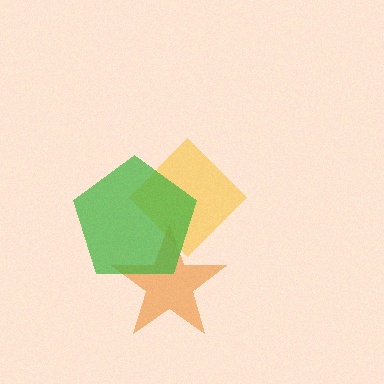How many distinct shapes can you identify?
There are 3 distinct shapes: a yellow diamond, an orange star, a green pentagon.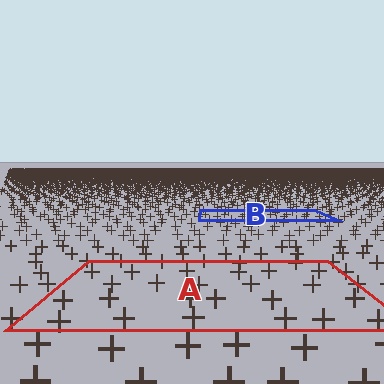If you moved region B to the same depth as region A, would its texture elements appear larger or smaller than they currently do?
They would appear larger. At a closer depth, the same texture elements are projected at a bigger on-screen size.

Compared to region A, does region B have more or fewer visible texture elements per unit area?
Region B has more texture elements per unit area — they are packed more densely because it is farther away.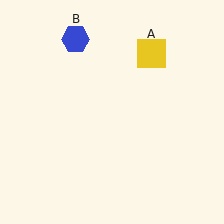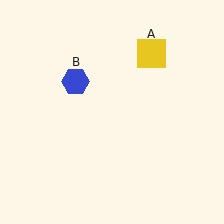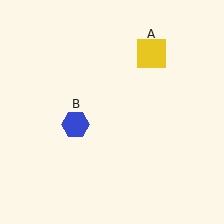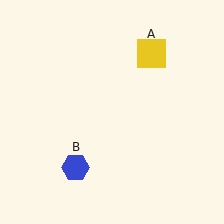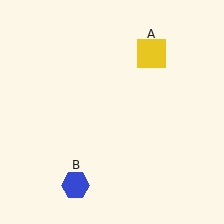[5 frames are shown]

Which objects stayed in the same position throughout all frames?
Yellow square (object A) remained stationary.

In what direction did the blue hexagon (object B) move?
The blue hexagon (object B) moved down.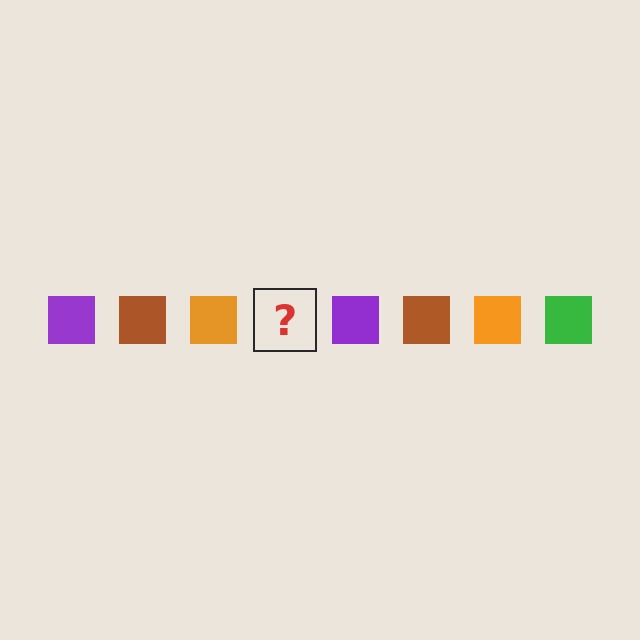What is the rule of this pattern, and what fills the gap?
The rule is that the pattern cycles through purple, brown, orange, green squares. The gap should be filled with a green square.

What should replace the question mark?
The question mark should be replaced with a green square.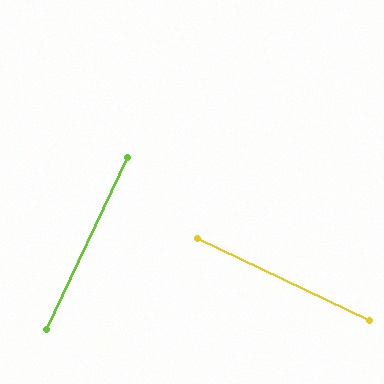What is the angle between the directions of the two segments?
Approximately 90 degrees.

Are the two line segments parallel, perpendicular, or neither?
Perpendicular — they meet at approximately 90°.